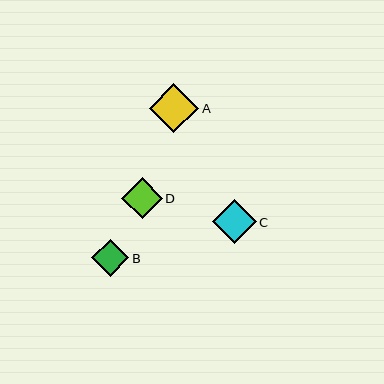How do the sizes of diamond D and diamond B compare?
Diamond D and diamond B are approximately the same size.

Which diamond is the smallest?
Diamond B is the smallest with a size of approximately 37 pixels.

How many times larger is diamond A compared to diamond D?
Diamond A is approximately 1.2 times the size of diamond D.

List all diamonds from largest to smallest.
From largest to smallest: A, C, D, B.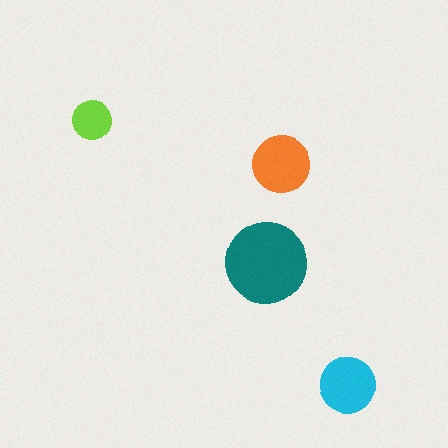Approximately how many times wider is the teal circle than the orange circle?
About 1.5 times wider.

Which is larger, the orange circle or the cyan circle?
The orange one.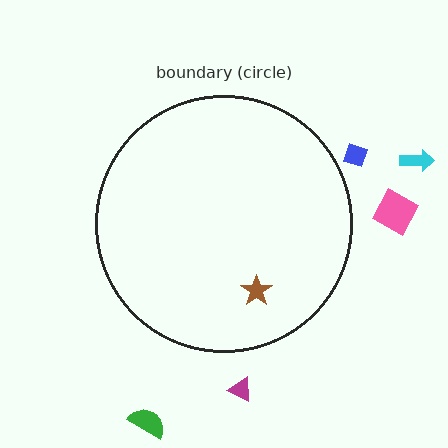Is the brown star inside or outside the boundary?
Inside.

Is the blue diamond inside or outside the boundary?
Outside.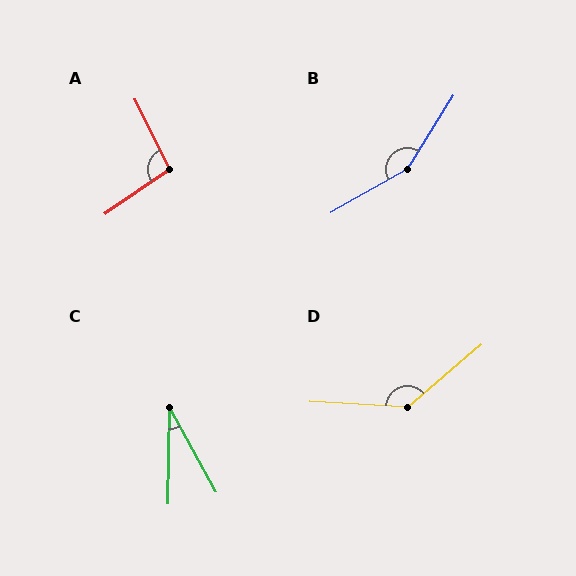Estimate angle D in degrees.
Approximately 136 degrees.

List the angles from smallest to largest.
C (30°), A (98°), D (136°), B (151°).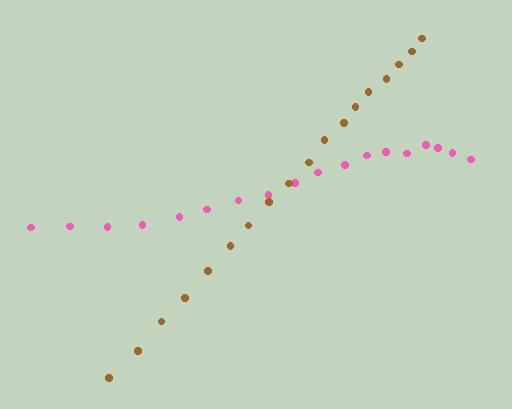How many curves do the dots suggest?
There are 2 distinct paths.